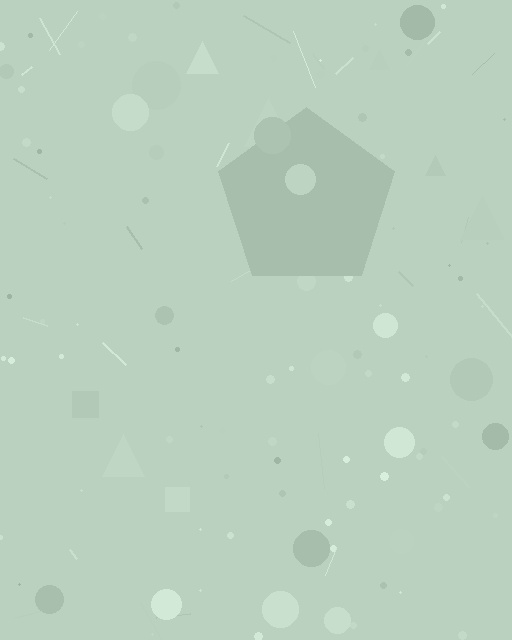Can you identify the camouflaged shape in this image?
The camouflaged shape is a pentagon.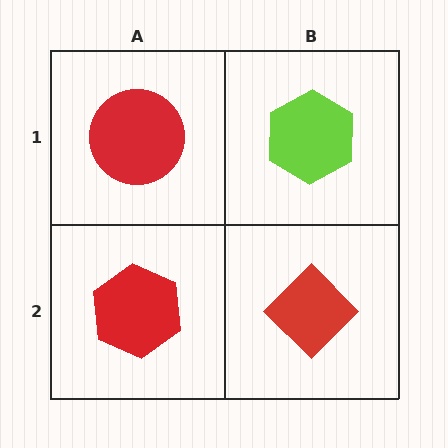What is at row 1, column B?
A lime hexagon.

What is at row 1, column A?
A red circle.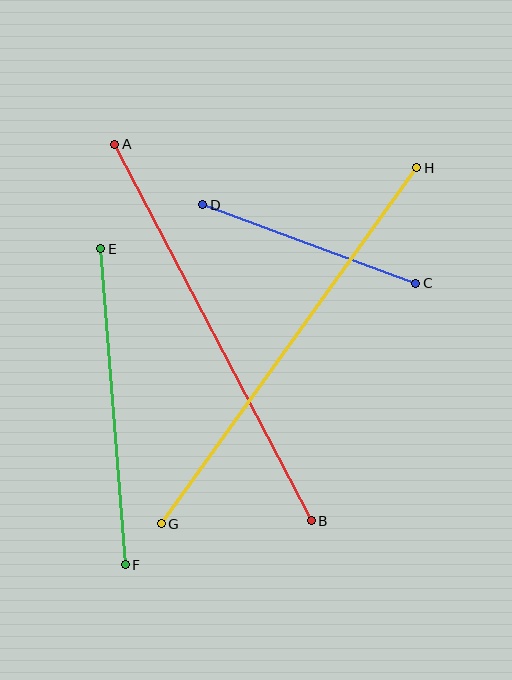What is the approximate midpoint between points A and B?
The midpoint is at approximately (213, 332) pixels.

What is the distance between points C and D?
The distance is approximately 227 pixels.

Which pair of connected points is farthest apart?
Points G and H are farthest apart.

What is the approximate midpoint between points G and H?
The midpoint is at approximately (289, 346) pixels.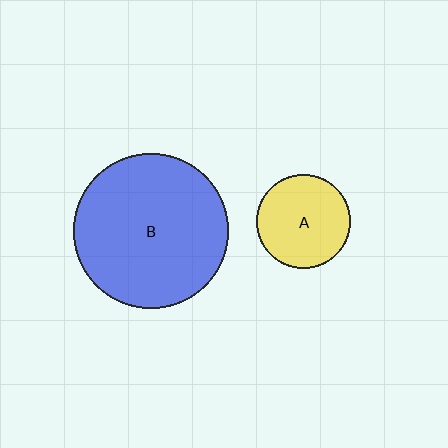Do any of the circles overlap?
No, none of the circles overlap.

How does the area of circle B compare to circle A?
Approximately 2.7 times.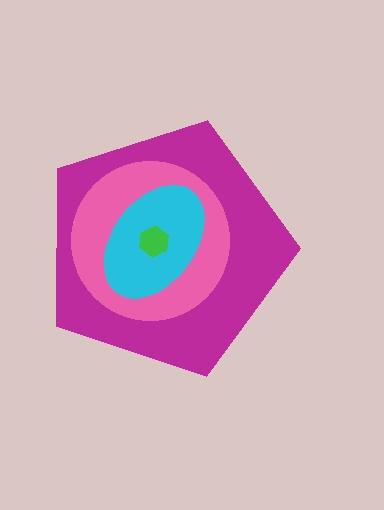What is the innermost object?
The green hexagon.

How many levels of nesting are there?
4.